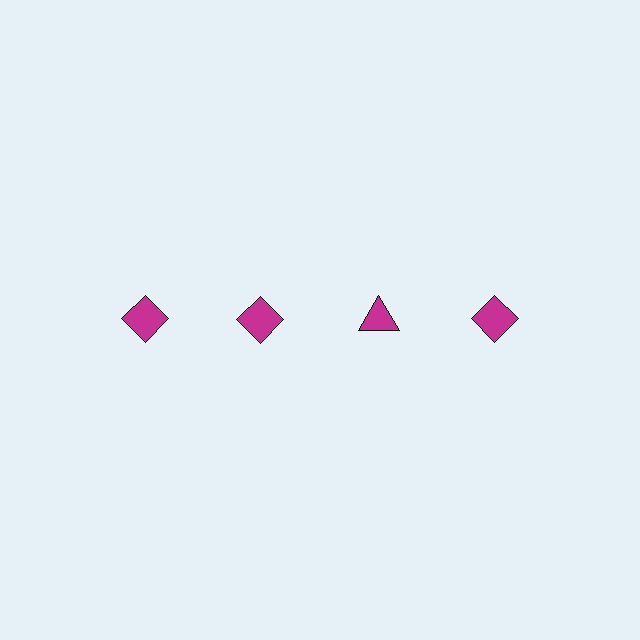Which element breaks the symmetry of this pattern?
The magenta triangle in the top row, center column breaks the symmetry. All other shapes are magenta diamonds.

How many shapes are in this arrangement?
There are 4 shapes arranged in a grid pattern.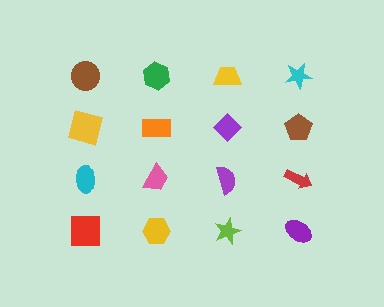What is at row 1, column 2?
A green hexagon.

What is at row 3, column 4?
A red arrow.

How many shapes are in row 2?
4 shapes.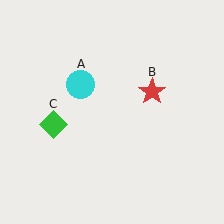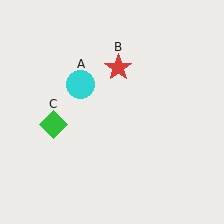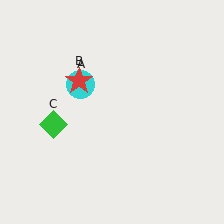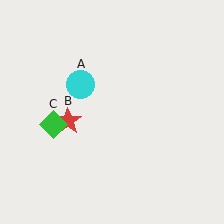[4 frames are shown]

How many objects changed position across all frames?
1 object changed position: red star (object B).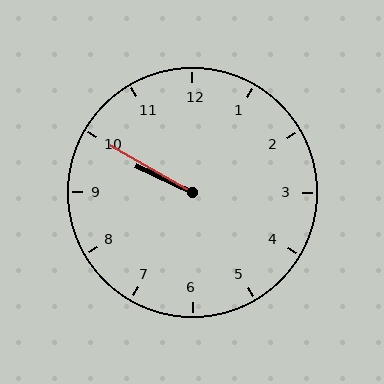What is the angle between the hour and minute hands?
Approximately 5 degrees.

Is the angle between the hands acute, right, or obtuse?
It is acute.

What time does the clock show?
9:50.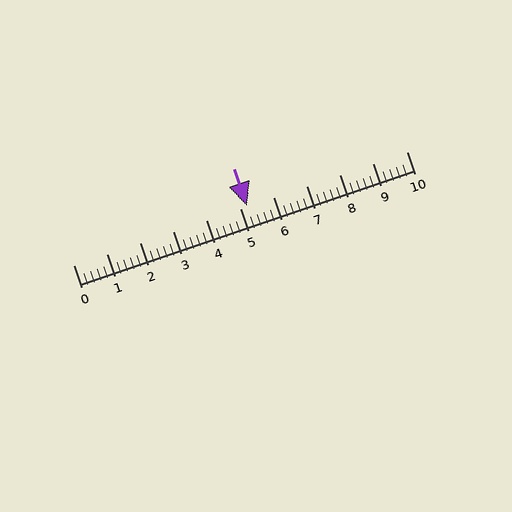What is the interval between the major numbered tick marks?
The major tick marks are spaced 1 units apart.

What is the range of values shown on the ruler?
The ruler shows values from 0 to 10.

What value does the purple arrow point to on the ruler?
The purple arrow points to approximately 5.2.